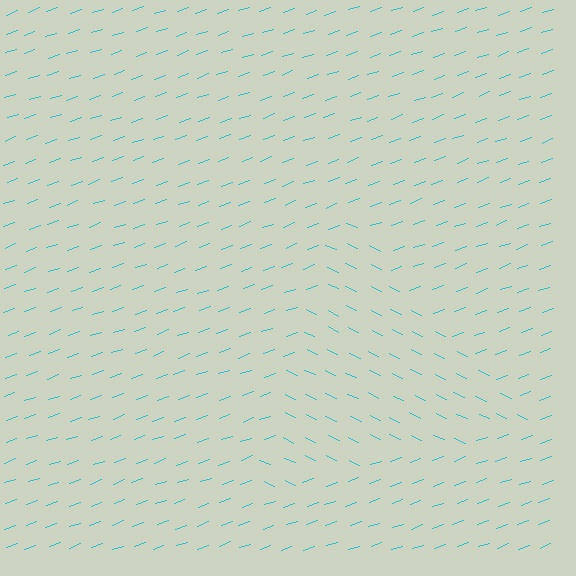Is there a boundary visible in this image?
Yes, there is a texture boundary formed by a change in line orientation.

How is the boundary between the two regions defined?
The boundary is defined purely by a change in line orientation (approximately 45 degrees difference). All lines are the same color and thickness.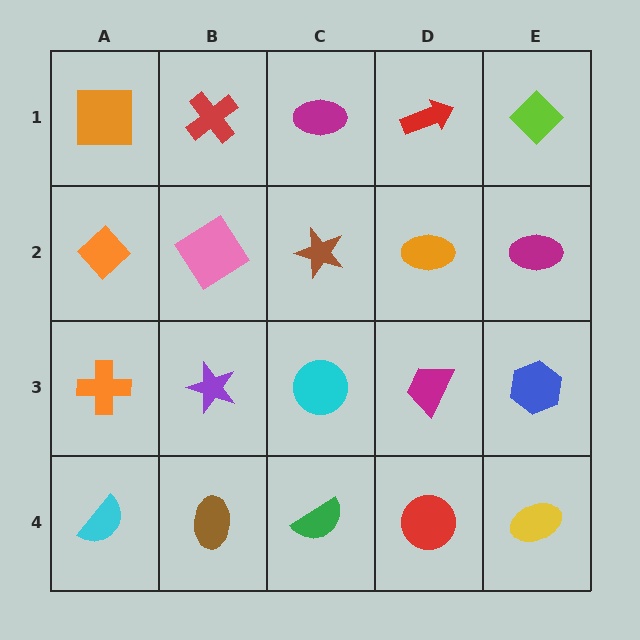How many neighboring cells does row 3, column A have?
3.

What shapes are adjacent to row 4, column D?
A magenta trapezoid (row 3, column D), a green semicircle (row 4, column C), a yellow ellipse (row 4, column E).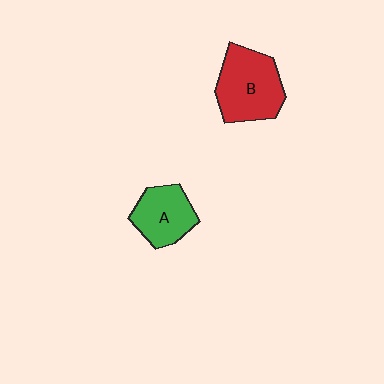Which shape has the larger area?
Shape B (red).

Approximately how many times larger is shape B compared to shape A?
Approximately 1.4 times.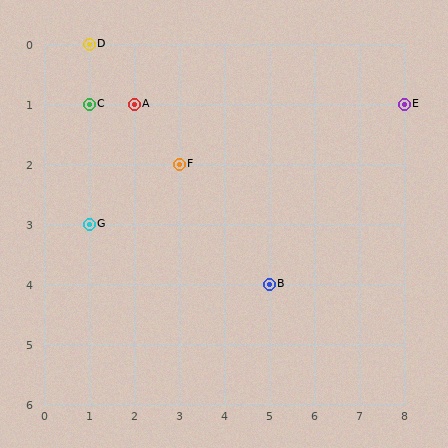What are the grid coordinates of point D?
Point D is at grid coordinates (1, 0).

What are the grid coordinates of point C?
Point C is at grid coordinates (1, 1).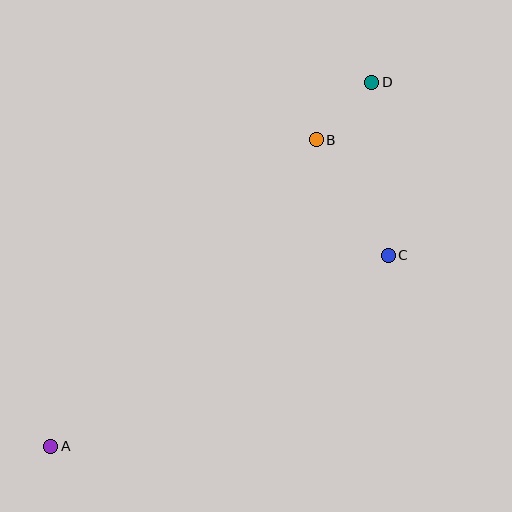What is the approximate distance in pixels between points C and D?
The distance between C and D is approximately 174 pixels.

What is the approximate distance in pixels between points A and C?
The distance between A and C is approximately 388 pixels.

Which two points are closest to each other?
Points B and D are closest to each other.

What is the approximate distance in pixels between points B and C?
The distance between B and C is approximately 136 pixels.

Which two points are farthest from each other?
Points A and D are farthest from each other.